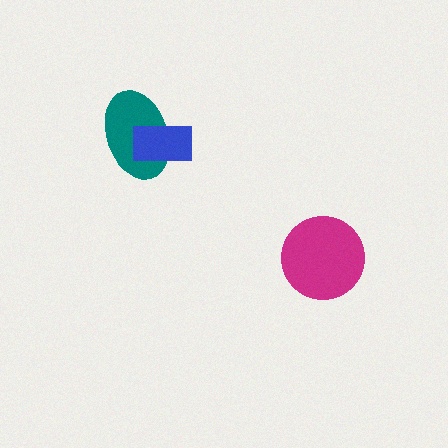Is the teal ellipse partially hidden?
Yes, it is partially covered by another shape.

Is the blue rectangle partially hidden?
No, no other shape covers it.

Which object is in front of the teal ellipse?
The blue rectangle is in front of the teal ellipse.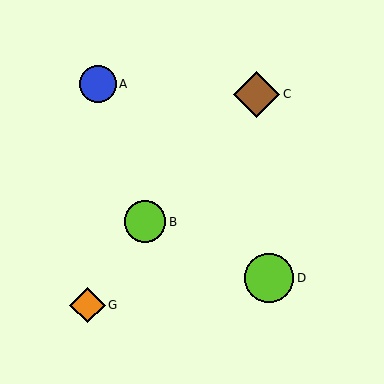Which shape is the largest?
The lime circle (labeled D) is the largest.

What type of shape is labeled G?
Shape G is an orange diamond.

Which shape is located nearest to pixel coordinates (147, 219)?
The lime circle (labeled B) at (145, 222) is nearest to that location.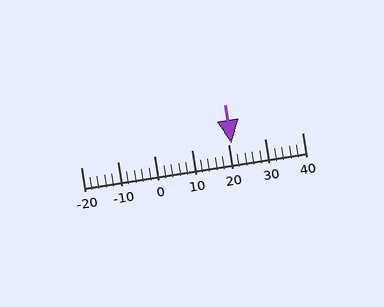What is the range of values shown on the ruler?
The ruler shows values from -20 to 40.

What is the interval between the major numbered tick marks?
The major tick marks are spaced 10 units apart.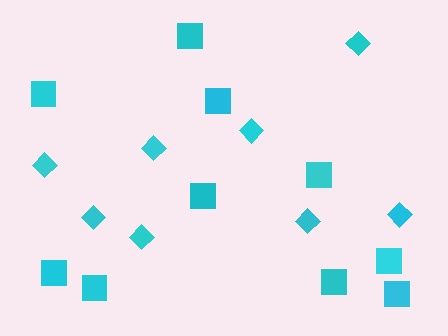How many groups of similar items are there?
There are 2 groups: one group of diamonds (8) and one group of squares (10).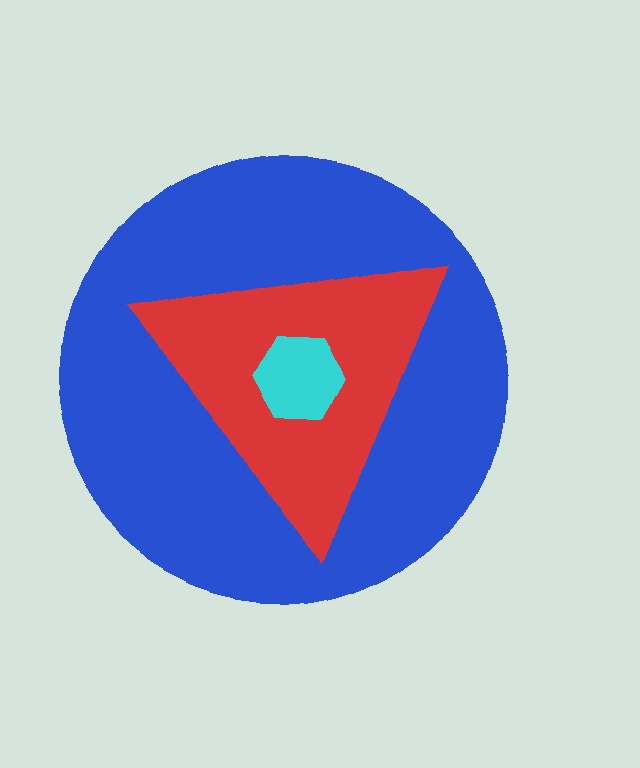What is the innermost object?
The cyan hexagon.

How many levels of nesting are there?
3.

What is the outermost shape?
The blue circle.